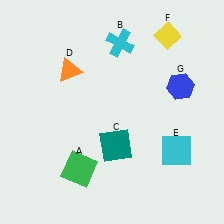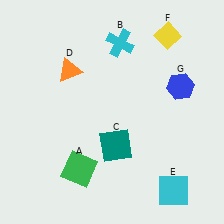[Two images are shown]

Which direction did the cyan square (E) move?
The cyan square (E) moved down.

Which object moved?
The cyan square (E) moved down.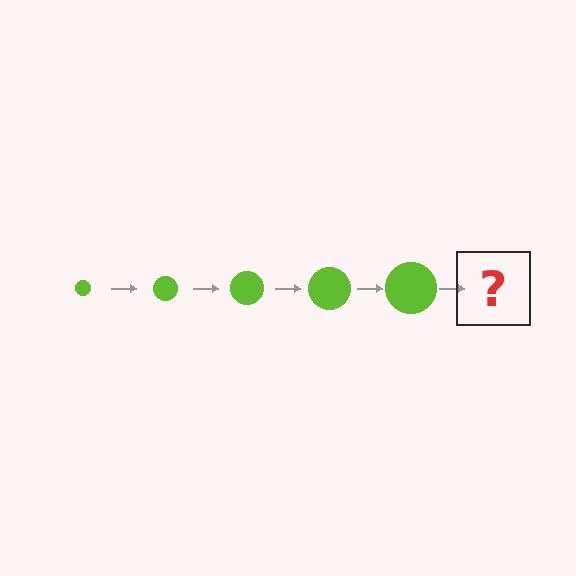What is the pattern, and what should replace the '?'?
The pattern is that the circle gets progressively larger each step. The '?' should be a lime circle, larger than the previous one.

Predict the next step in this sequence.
The next step is a lime circle, larger than the previous one.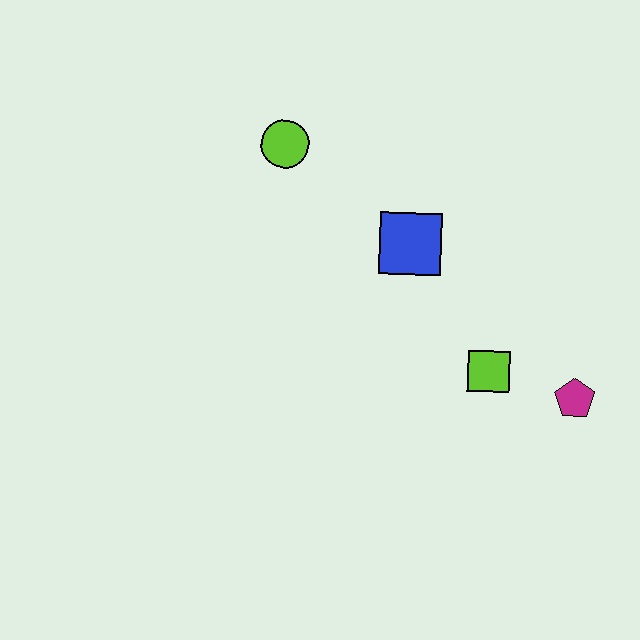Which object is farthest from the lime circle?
The magenta pentagon is farthest from the lime circle.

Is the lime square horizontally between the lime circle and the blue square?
No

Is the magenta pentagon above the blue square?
No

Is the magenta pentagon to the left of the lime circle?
No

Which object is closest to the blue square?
The lime square is closest to the blue square.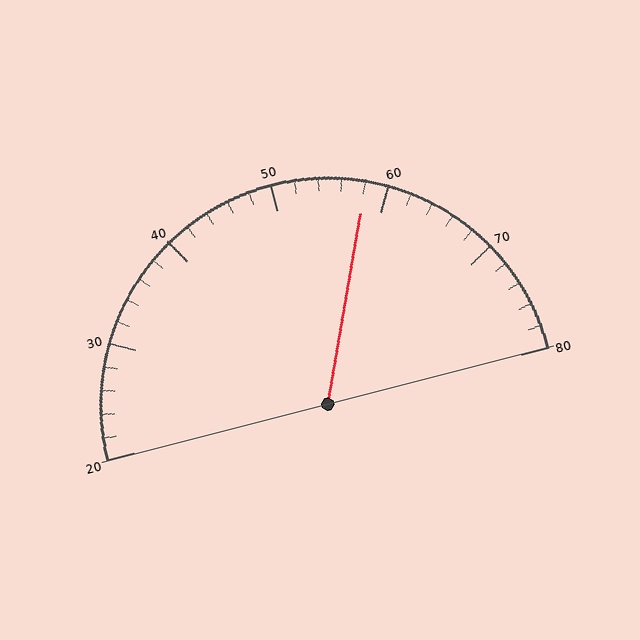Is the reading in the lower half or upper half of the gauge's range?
The reading is in the upper half of the range (20 to 80).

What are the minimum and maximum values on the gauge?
The gauge ranges from 20 to 80.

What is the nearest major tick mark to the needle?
The nearest major tick mark is 60.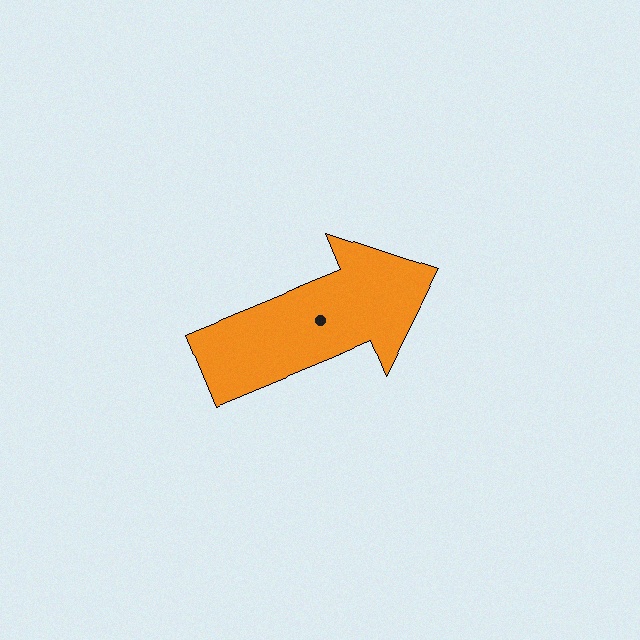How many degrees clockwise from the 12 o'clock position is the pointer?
Approximately 68 degrees.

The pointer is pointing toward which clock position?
Roughly 2 o'clock.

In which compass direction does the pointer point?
East.